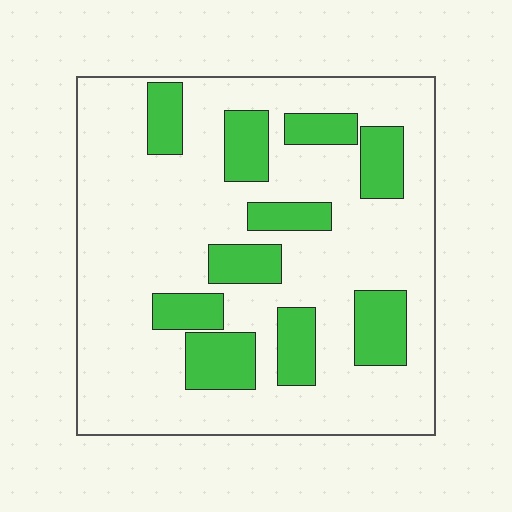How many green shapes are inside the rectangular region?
10.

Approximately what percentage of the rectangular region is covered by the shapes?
Approximately 25%.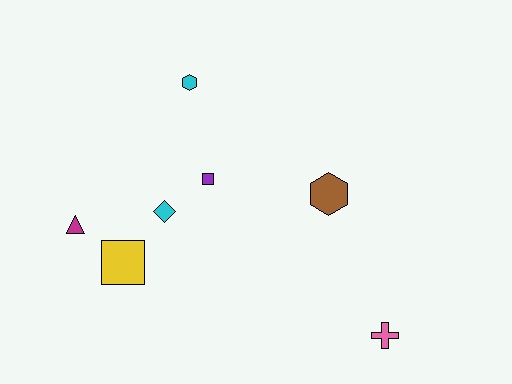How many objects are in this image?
There are 7 objects.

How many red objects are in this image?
There are no red objects.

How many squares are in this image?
There are 2 squares.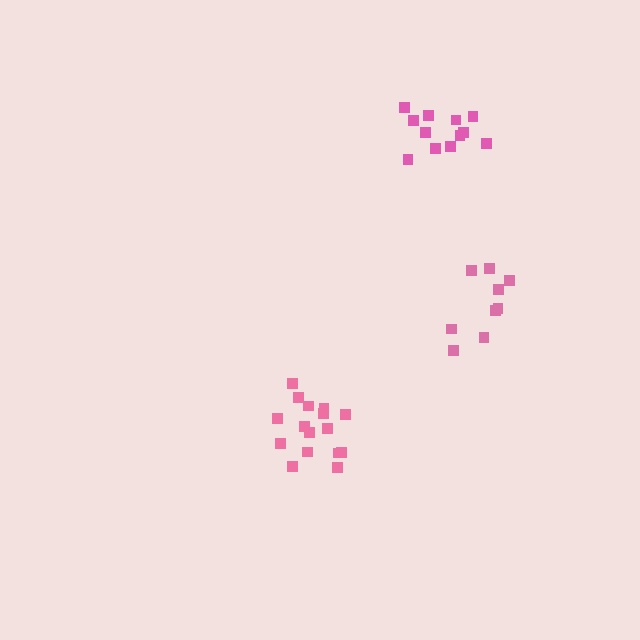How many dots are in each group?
Group 1: 10 dots, Group 2: 16 dots, Group 3: 12 dots (38 total).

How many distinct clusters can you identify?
There are 3 distinct clusters.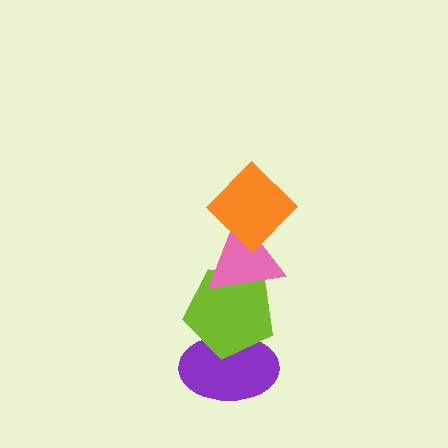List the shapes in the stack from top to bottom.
From top to bottom: the orange diamond, the pink triangle, the lime pentagon, the purple ellipse.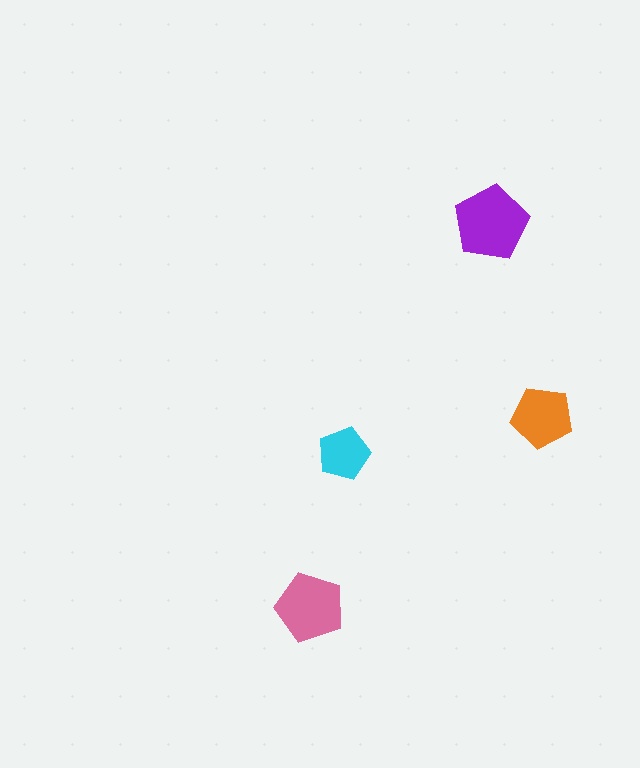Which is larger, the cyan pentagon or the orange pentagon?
The orange one.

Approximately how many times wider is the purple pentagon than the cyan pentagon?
About 1.5 times wider.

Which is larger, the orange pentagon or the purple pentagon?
The purple one.